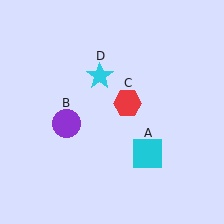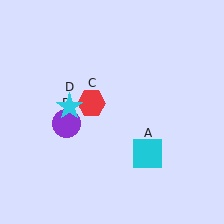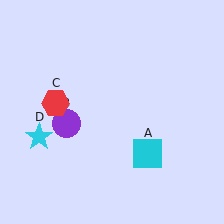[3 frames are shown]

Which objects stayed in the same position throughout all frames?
Cyan square (object A) and purple circle (object B) remained stationary.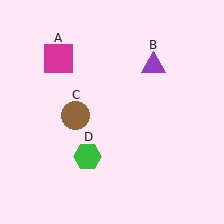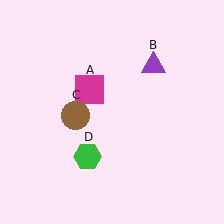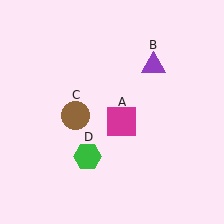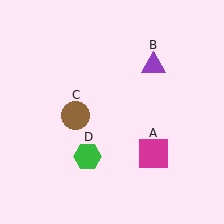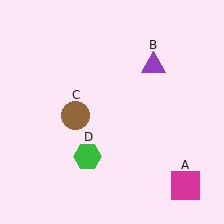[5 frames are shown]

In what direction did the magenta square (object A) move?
The magenta square (object A) moved down and to the right.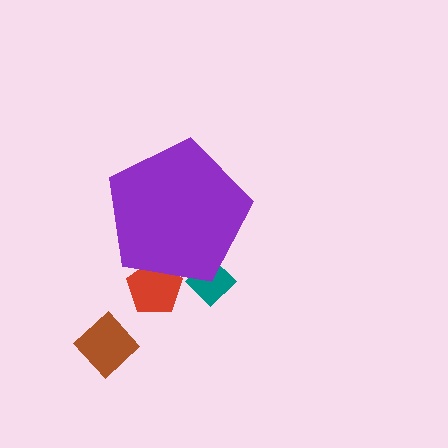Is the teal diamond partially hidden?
Yes, the teal diamond is partially hidden behind the purple pentagon.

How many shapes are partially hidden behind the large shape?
2 shapes are partially hidden.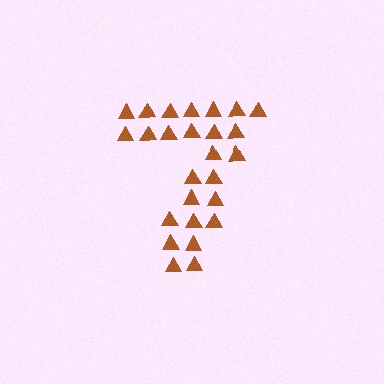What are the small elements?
The small elements are triangles.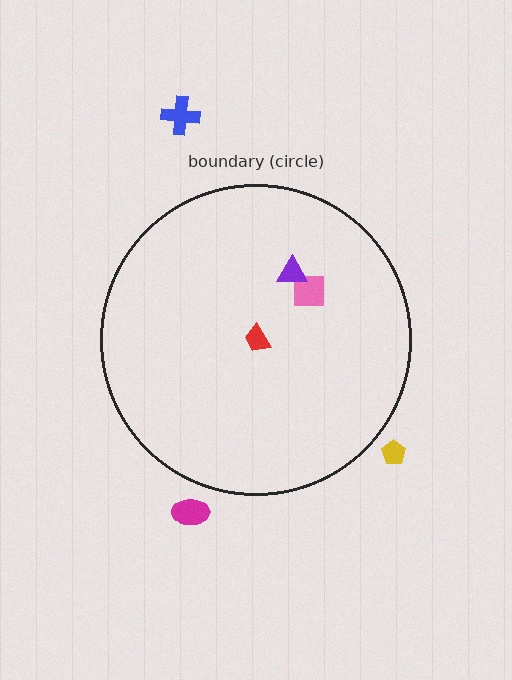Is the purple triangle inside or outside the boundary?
Inside.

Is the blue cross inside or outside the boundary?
Outside.